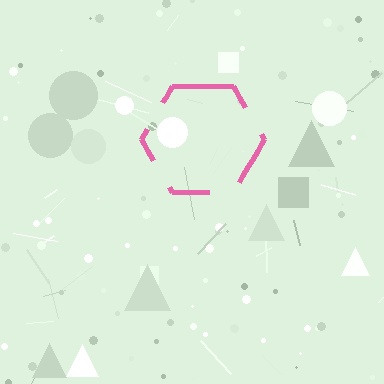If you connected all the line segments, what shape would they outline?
They would outline a hexagon.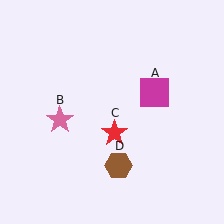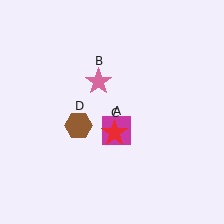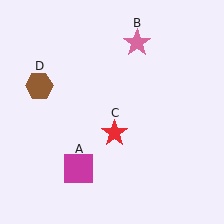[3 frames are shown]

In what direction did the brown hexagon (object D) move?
The brown hexagon (object D) moved up and to the left.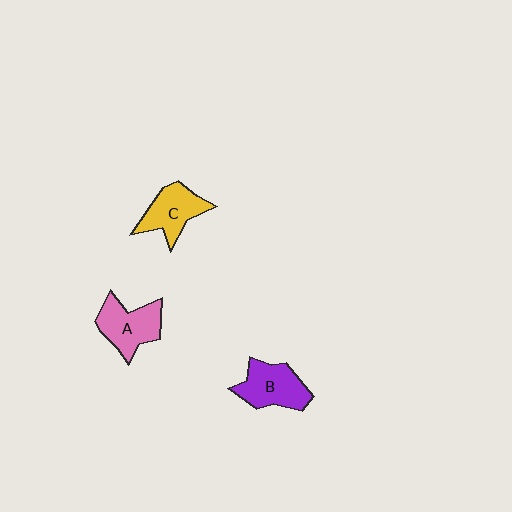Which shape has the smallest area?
Shape C (yellow).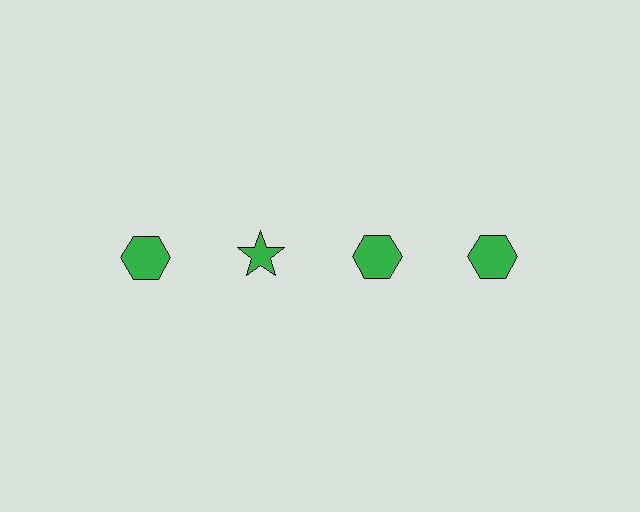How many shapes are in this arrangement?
There are 4 shapes arranged in a grid pattern.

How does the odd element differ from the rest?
It has a different shape: star instead of hexagon.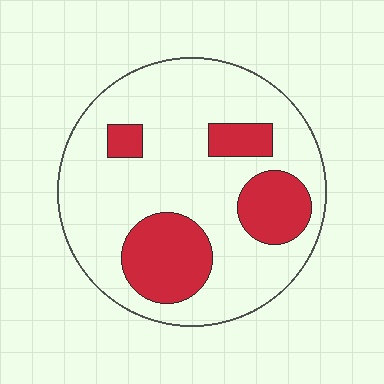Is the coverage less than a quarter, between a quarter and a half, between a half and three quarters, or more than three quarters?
Between a quarter and a half.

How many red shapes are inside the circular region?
4.